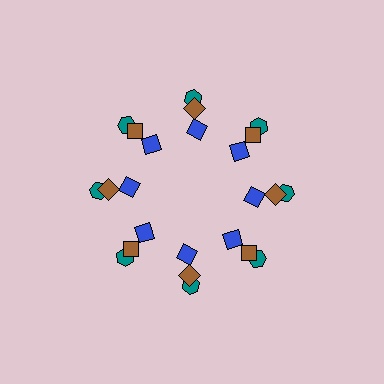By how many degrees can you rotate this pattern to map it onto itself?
The pattern maps onto itself every 45 degrees of rotation.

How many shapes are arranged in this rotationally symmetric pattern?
There are 24 shapes, arranged in 8 groups of 3.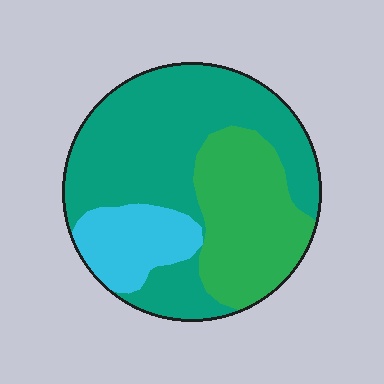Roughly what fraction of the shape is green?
Green covers roughly 30% of the shape.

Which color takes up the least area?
Cyan, at roughly 15%.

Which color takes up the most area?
Teal, at roughly 55%.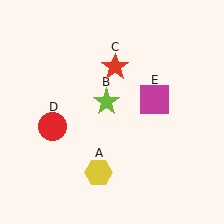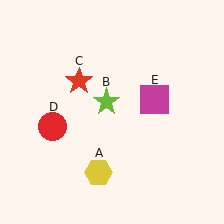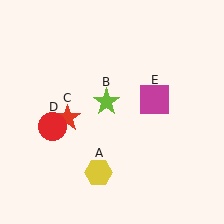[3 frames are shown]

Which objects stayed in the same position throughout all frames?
Yellow hexagon (object A) and lime star (object B) and red circle (object D) and magenta square (object E) remained stationary.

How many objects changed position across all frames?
1 object changed position: red star (object C).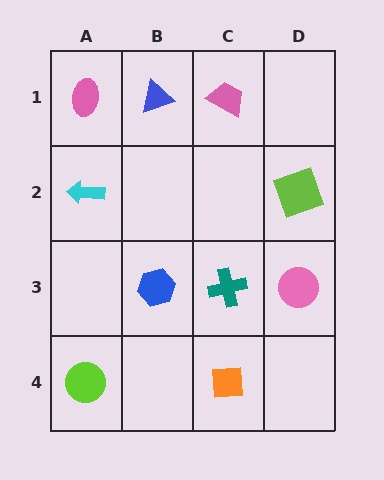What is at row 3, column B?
A blue hexagon.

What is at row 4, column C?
An orange square.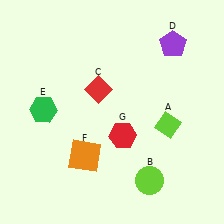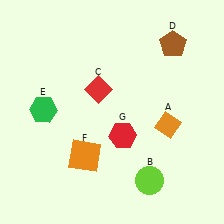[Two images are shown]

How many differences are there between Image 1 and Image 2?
There are 2 differences between the two images.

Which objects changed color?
A changed from lime to orange. D changed from purple to brown.